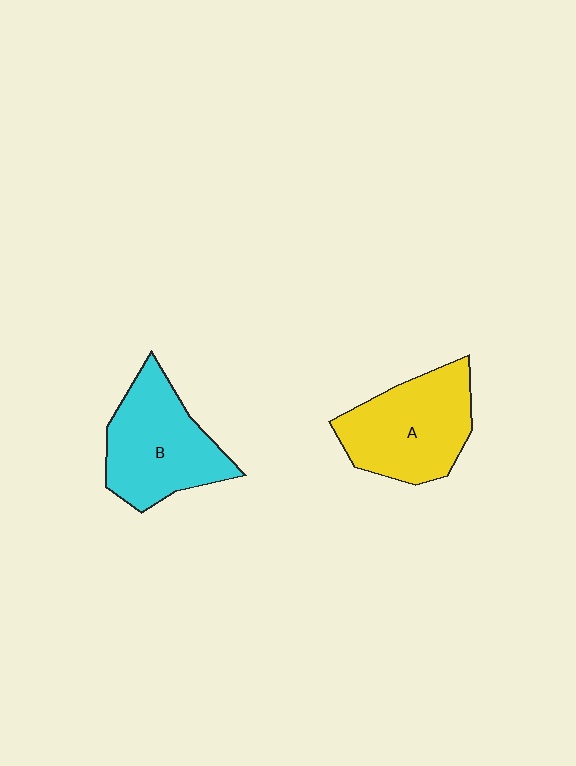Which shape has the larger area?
Shape A (yellow).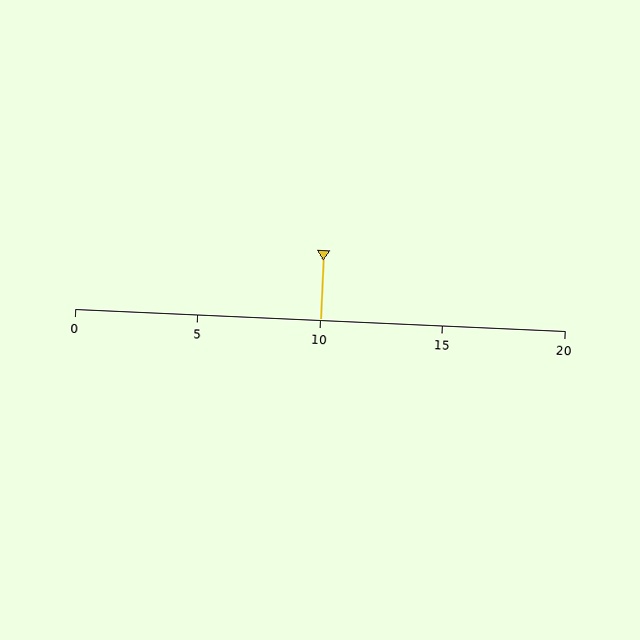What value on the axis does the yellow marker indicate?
The marker indicates approximately 10.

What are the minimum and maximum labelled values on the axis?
The axis runs from 0 to 20.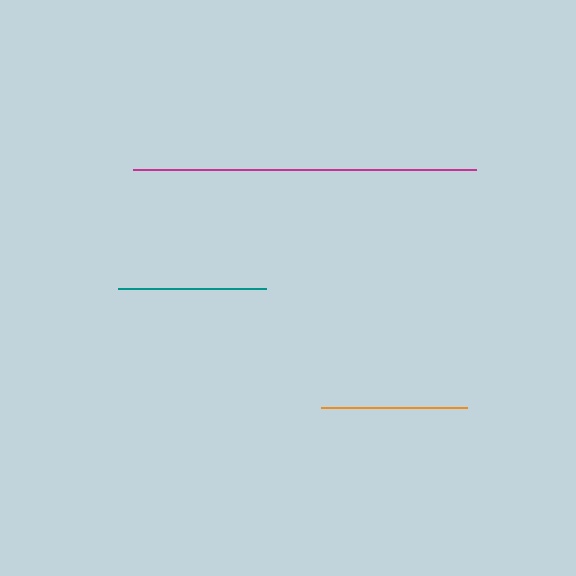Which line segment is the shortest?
The orange line is the shortest at approximately 146 pixels.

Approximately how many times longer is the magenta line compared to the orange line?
The magenta line is approximately 2.3 times the length of the orange line.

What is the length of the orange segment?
The orange segment is approximately 146 pixels long.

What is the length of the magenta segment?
The magenta segment is approximately 344 pixels long.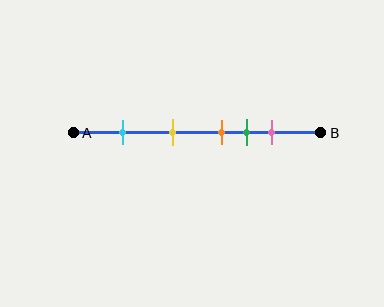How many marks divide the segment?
There are 5 marks dividing the segment.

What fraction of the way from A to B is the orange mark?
The orange mark is approximately 60% (0.6) of the way from A to B.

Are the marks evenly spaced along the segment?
No, the marks are not evenly spaced.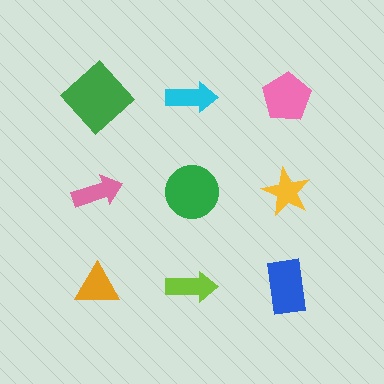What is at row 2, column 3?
A yellow star.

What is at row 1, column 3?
A pink pentagon.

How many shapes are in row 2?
3 shapes.